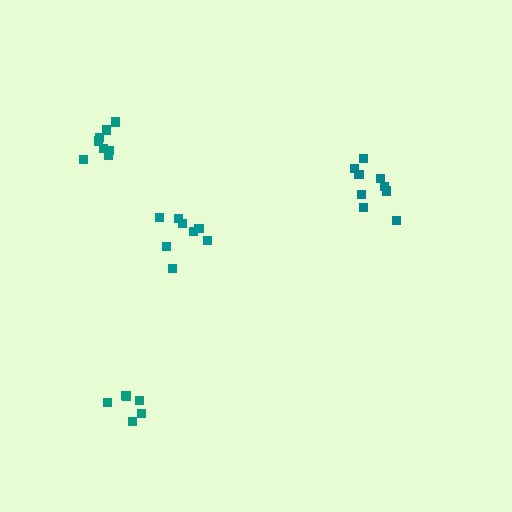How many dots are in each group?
Group 1: 7 dots, Group 2: 9 dots, Group 3: 8 dots, Group 4: 8 dots (32 total).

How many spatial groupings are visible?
There are 4 spatial groupings.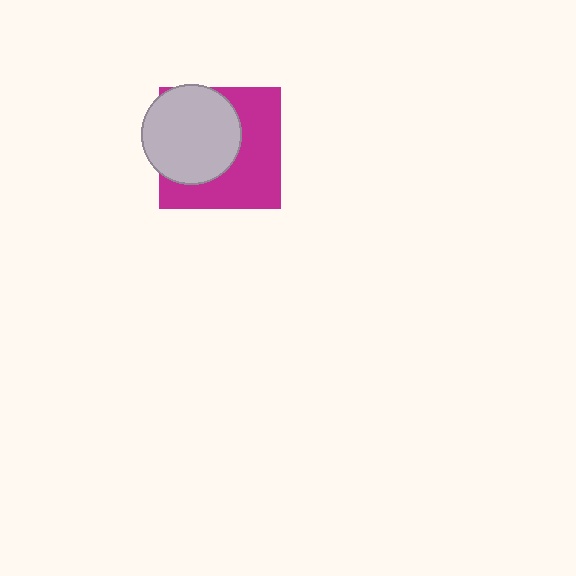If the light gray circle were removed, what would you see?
You would see the complete magenta square.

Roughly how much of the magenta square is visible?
About half of it is visible (roughly 54%).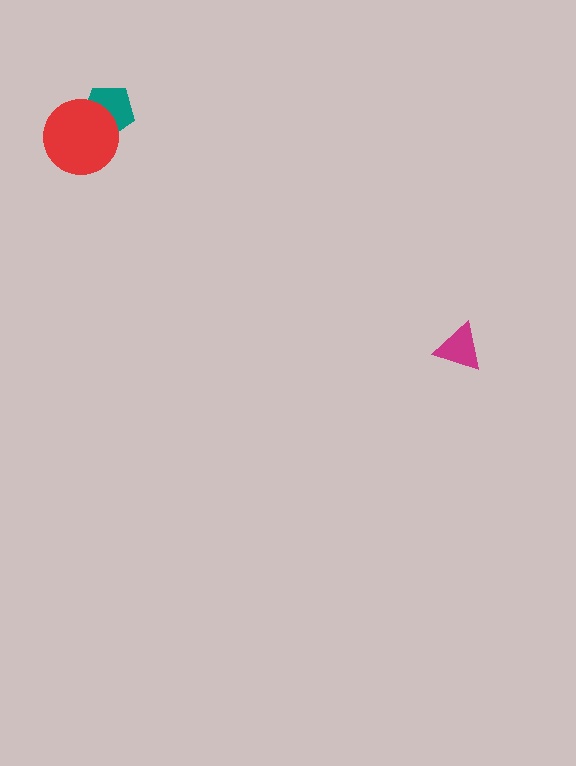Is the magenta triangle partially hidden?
No, no other shape covers it.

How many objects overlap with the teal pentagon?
1 object overlaps with the teal pentagon.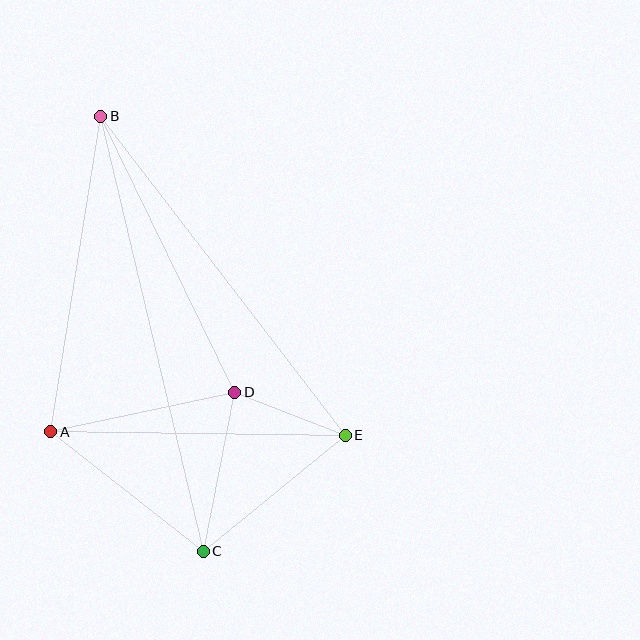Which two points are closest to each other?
Points D and E are closest to each other.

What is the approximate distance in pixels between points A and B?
The distance between A and B is approximately 319 pixels.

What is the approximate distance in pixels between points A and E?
The distance between A and E is approximately 294 pixels.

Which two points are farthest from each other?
Points B and C are farthest from each other.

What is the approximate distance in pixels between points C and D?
The distance between C and D is approximately 162 pixels.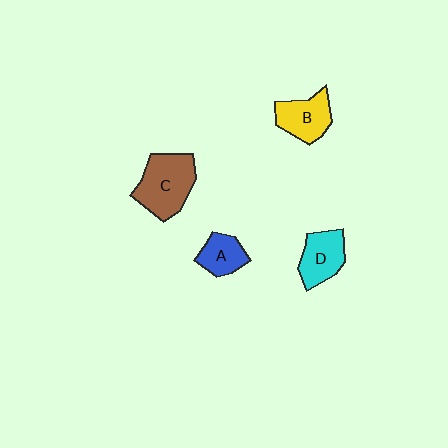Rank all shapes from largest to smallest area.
From largest to smallest: C (brown), B (yellow), D (cyan), A (blue).